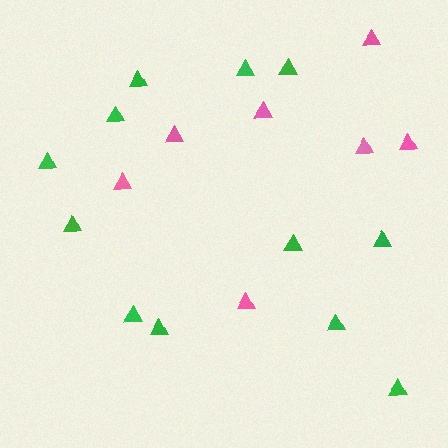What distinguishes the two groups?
There are 2 groups: one group of green triangles (12) and one group of pink triangles (7).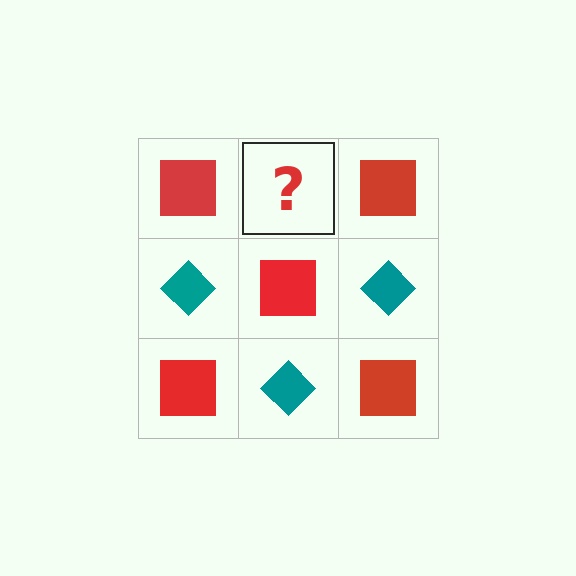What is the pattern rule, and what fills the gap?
The rule is that it alternates red square and teal diamond in a checkerboard pattern. The gap should be filled with a teal diamond.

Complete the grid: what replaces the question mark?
The question mark should be replaced with a teal diamond.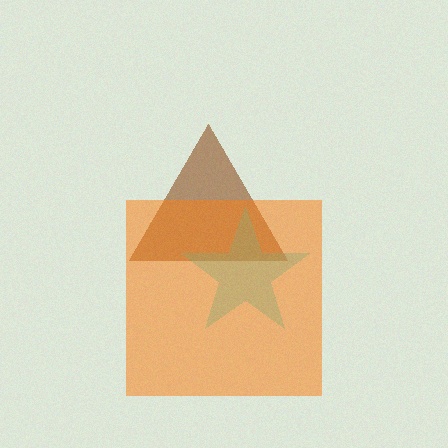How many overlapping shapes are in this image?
There are 3 overlapping shapes in the image.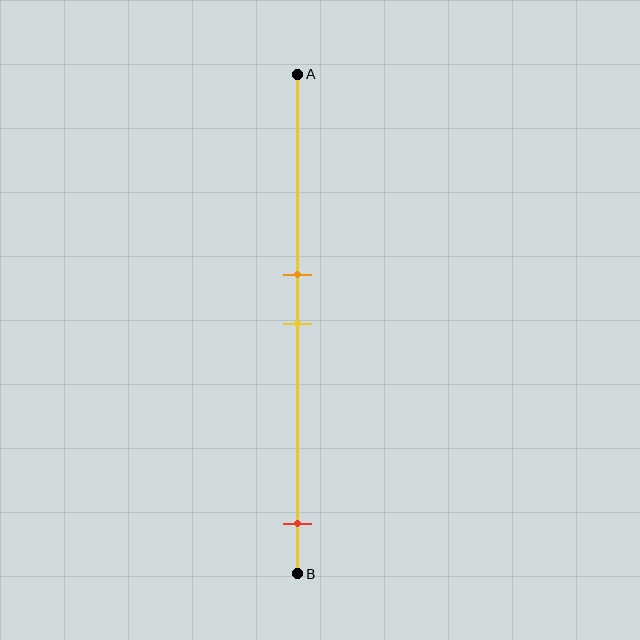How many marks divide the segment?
There are 3 marks dividing the segment.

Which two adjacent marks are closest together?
The orange and yellow marks are the closest adjacent pair.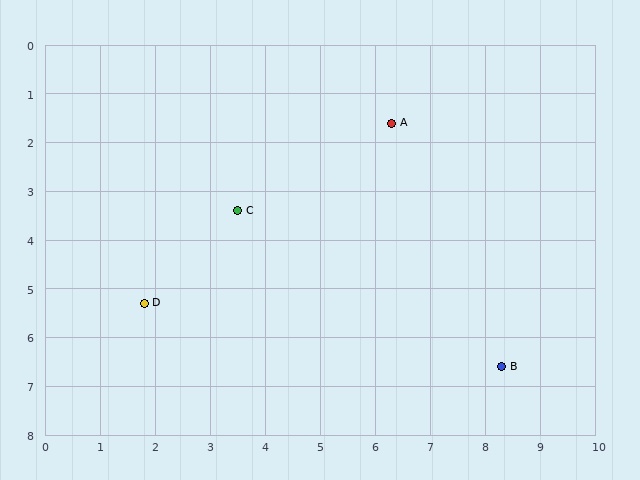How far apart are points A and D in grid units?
Points A and D are about 5.8 grid units apart.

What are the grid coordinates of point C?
Point C is at approximately (3.5, 3.4).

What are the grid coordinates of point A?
Point A is at approximately (6.3, 1.6).